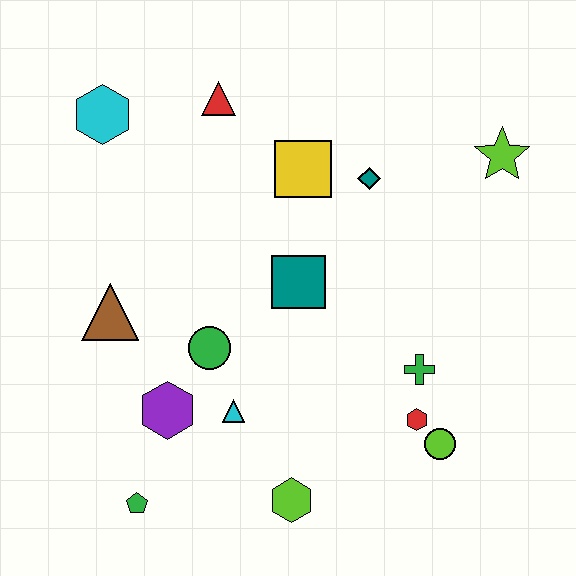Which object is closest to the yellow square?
The teal diamond is closest to the yellow square.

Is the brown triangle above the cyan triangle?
Yes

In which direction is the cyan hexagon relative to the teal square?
The cyan hexagon is to the left of the teal square.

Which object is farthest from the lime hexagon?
The cyan hexagon is farthest from the lime hexagon.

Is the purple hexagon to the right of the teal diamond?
No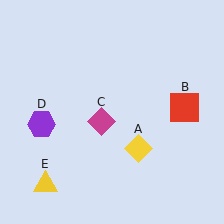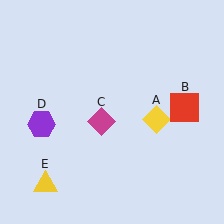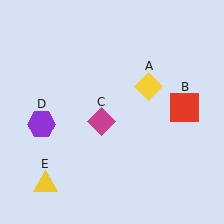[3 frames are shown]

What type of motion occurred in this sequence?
The yellow diamond (object A) rotated counterclockwise around the center of the scene.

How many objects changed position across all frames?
1 object changed position: yellow diamond (object A).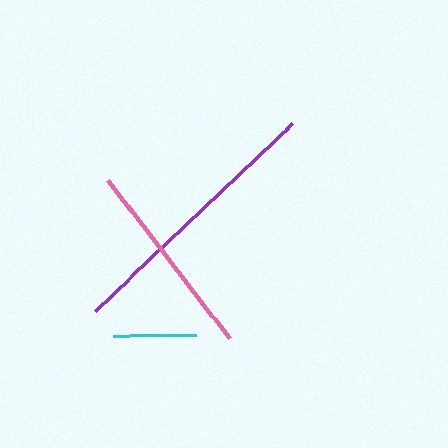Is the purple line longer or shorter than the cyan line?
The purple line is longer than the cyan line.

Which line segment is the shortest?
The cyan line is the shortest at approximately 84 pixels.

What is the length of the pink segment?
The pink segment is approximately 200 pixels long.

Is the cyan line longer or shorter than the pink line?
The pink line is longer than the cyan line.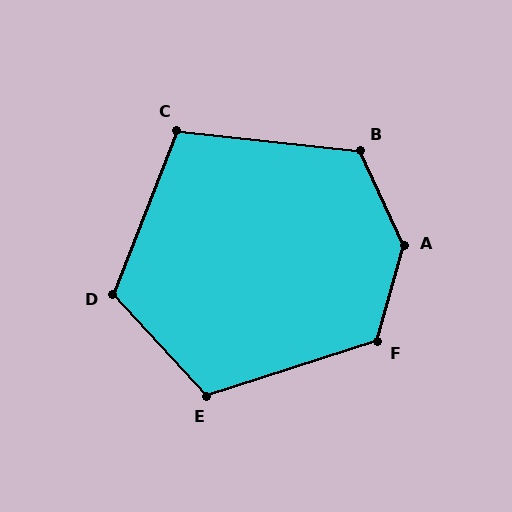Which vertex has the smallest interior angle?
C, at approximately 105 degrees.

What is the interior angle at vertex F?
Approximately 123 degrees (obtuse).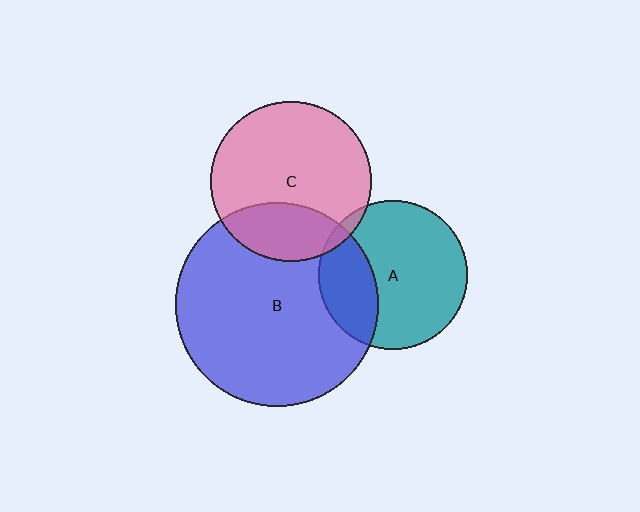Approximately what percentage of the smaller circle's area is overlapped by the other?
Approximately 25%.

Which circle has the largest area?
Circle B (blue).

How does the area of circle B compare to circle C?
Approximately 1.6 times.